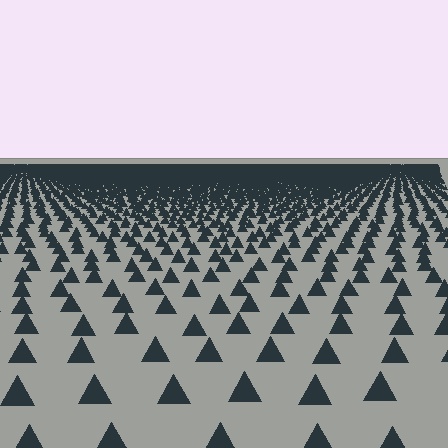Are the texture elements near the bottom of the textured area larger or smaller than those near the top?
Larger. Near the bottom, elements are closer to the viewer and appear at a bigger on-screen size.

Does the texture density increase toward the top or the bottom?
Density increases toward the top.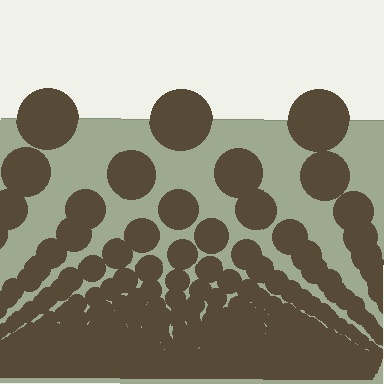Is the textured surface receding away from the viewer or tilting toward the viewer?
The surface appears to tilt toward the viewer. Texture elements get larger and sparser toward the top.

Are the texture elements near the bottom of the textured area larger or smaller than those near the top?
Smaller. The gradient is inverted — elements near the bottom are smaller and denser.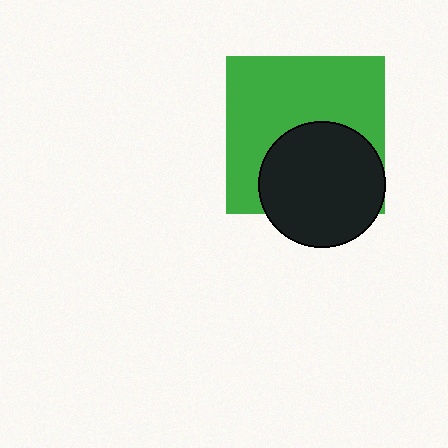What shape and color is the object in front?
The object in front is a black circle.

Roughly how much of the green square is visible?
About half of it is visible (roughly 61%).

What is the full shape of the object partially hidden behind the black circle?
The partially hidden object is a green square.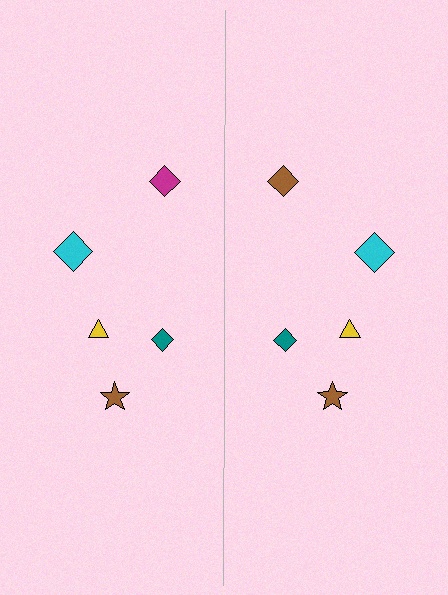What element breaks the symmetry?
The brown diamond on the right side breaks the symmetry — its mirror counterpart is magenta.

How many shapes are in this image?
There are 10 shapes in this image.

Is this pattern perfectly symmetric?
No, the pattern is not perfectly symmetric. The brown diamond on the right side breaks the symmetry — its mirror counterpart is magenta.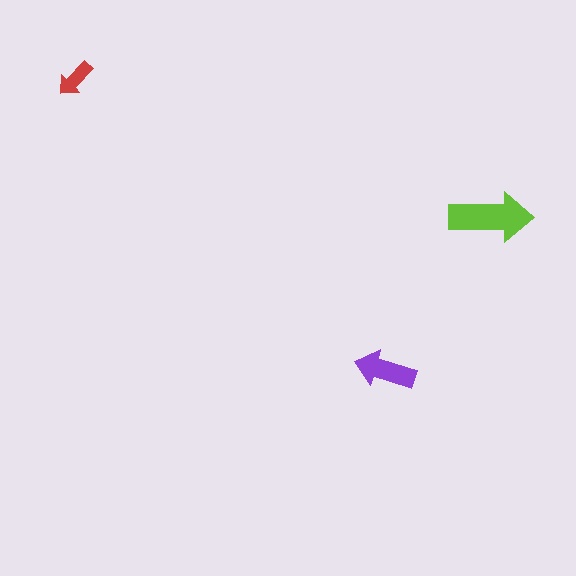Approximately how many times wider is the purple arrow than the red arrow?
About 1.5 times wider.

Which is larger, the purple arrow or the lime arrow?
The lime one.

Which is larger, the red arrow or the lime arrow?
The lime one.